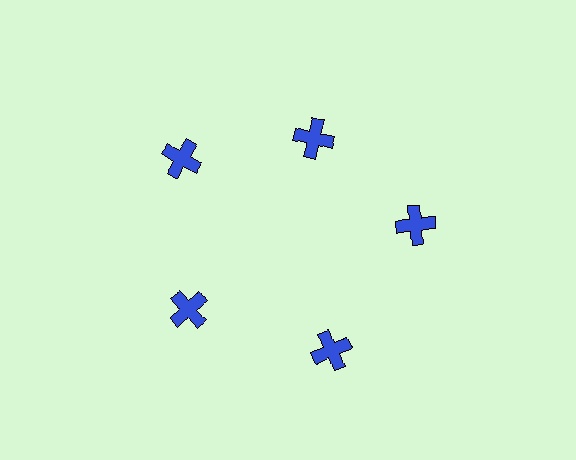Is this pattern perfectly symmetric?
No. The 5 blue crosses are arranged in a ring, but one element near the 1 o'clock position is pulled inward toward the center, breaking the 5-fold rotational symmetry.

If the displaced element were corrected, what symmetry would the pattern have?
It would have 5-fold rotational symmetry — the pattern would map onto itself every 72 degrees.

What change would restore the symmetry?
The symmetry would be restored by moving it outward, back onto the ring so that all 5 crosses sit at equal angles and equal distance from the center.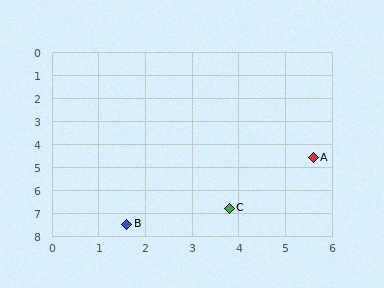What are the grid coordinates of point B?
Point B is at approximately (1.6, 7.5).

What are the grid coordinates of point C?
Point C is at approximately (3.8, 6.8).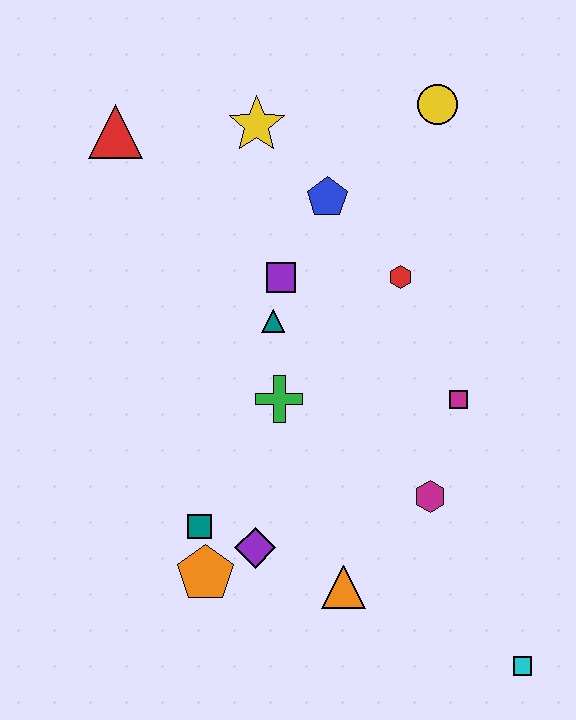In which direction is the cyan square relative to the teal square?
The cyan square is to the right of the teal square.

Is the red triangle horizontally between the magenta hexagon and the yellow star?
No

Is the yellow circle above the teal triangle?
Yes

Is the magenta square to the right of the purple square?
Yes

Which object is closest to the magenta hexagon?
The magenta square is closest to the magenta hexagon.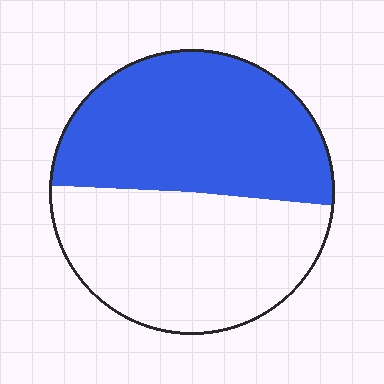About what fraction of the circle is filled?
About one half (1/2).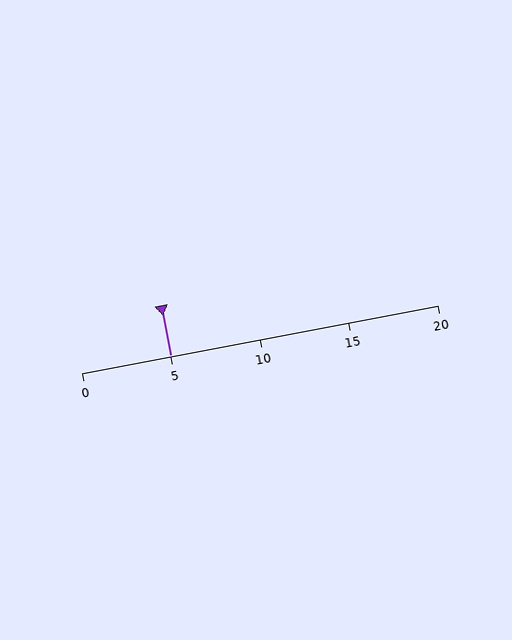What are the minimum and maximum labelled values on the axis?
The axis runs from 0 to 20.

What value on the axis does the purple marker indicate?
The marker indicates approximately 5.